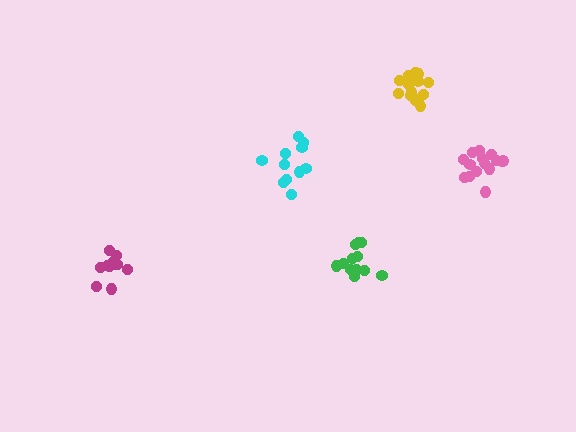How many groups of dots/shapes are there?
There are 5 groups.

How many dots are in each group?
Group 1: 15 dots, Group 2: 14 dots, Group 3: 12 dots, Group 4: 11 dots, Group 5: 11 dots (63 total).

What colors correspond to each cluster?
The clusters are colored: pink, yellow, green, magenta, cyan.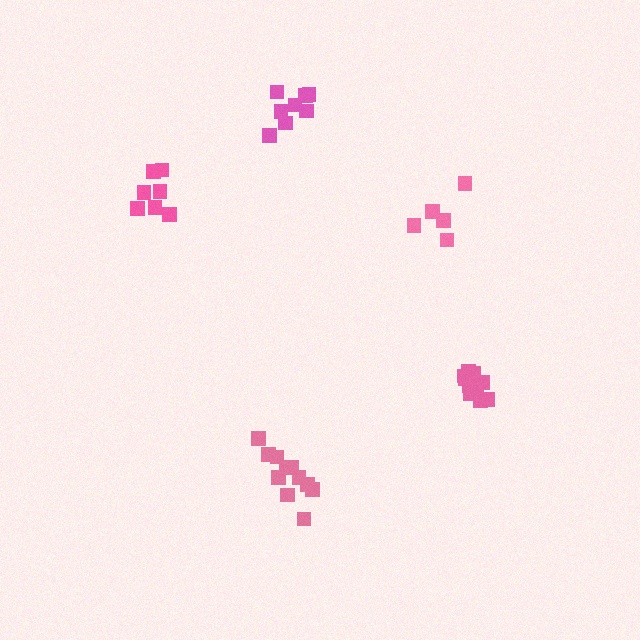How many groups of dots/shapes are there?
There are 5 groups.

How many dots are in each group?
Group 1: 7 dots, Group 2: 10 dots, Group 3: 11 dots, Group 4: 8 dots, Group 5: 5 dots (41 total).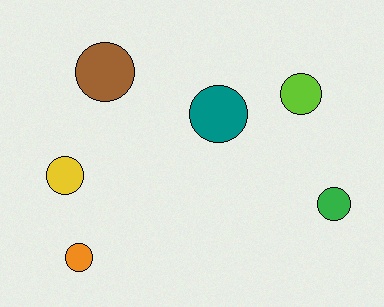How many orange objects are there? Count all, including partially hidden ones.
There is 1 orange object.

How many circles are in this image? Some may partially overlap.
There are 6 circles.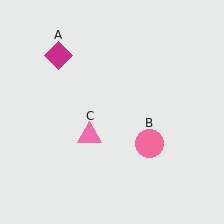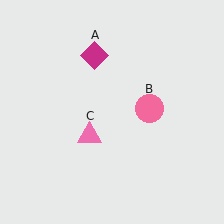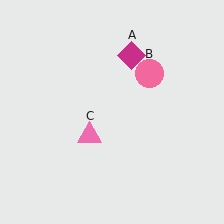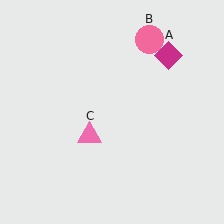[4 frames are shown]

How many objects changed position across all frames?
2 objects changed position: magenta diamond (object A), pink circle (object B).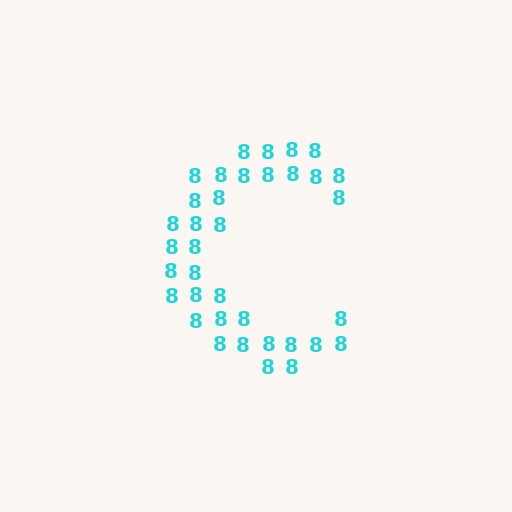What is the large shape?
The large shape is the letter C.